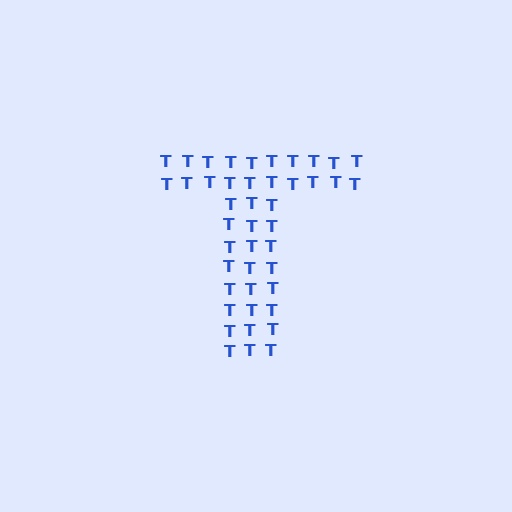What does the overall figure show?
The overall figure shows the letter T.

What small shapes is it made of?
It is made of small letter T's.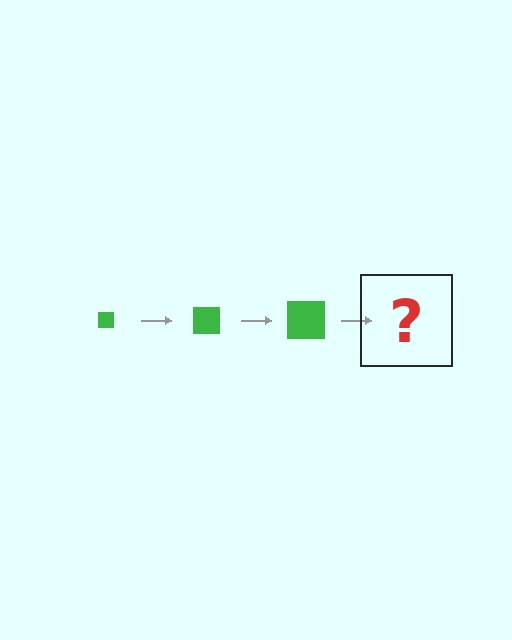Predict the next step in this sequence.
The next step is a green square, larger than the previous one.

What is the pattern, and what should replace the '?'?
The pattern is that the square gets progressively larger each step. The '?' should be a green square, larger than the previous one.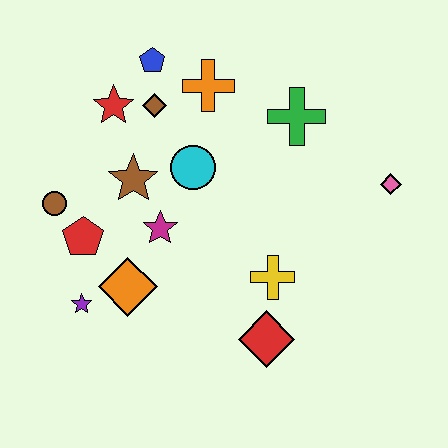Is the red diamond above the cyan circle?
No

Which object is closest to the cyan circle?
The brown star is closest to the cyan circle.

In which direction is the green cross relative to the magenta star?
The green cross is to the right of the magenta star.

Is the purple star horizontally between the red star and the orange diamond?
No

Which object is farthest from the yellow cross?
The blue pentagon is farthest from the yellow cross.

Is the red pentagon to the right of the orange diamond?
No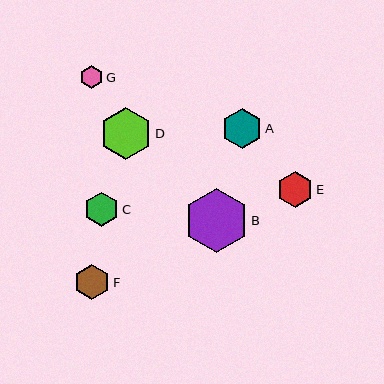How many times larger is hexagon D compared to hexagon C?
Hexagon D is approximately 1.5 times the size of hexagon C.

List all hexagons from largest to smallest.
From largest to smallest: B, D, A, F, E, C, G.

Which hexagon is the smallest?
Hexagon G is the smallest with a size of approximately 23 pixels.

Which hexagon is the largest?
Hexagon B is the largest with a size of approximately 64 pixels.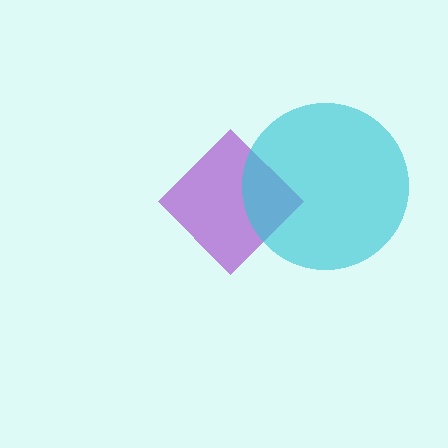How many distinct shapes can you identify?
There are 2 distinct shapes: a purple diamond, a cyan circle.